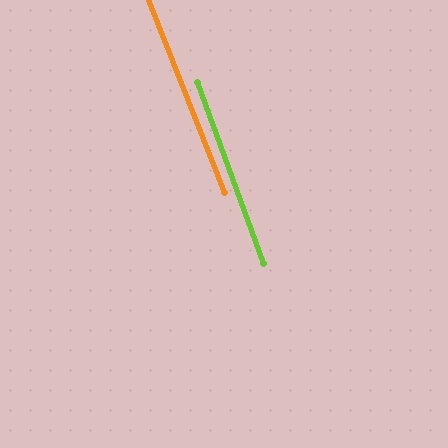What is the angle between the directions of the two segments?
Approximately 2 degrees.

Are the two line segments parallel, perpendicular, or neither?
Parallel — their directions differ by only 1.5°.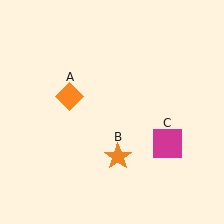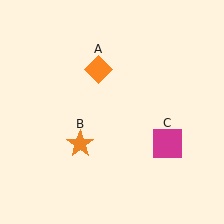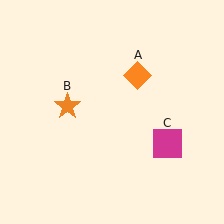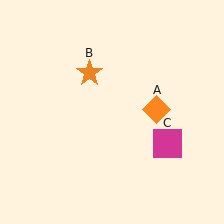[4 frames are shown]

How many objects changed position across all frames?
2 objects changed position: orange diamond (object A), orange star (object B).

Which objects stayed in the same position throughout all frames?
Magenta square (object C) remained stationary.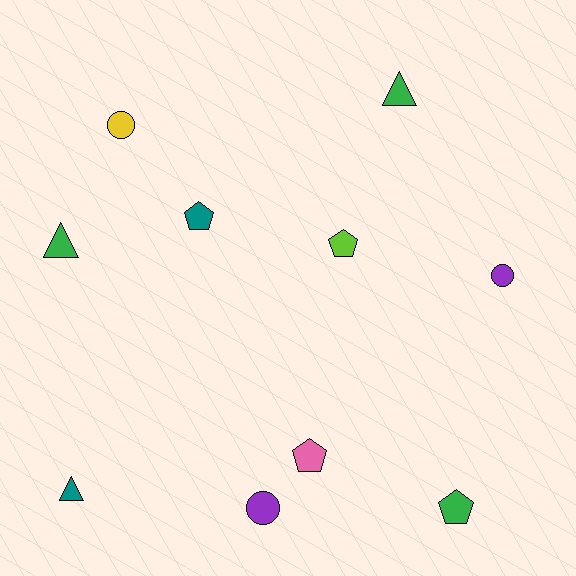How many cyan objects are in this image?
There are no cyan objects.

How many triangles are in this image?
There are 3 triangles.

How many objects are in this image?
There are 10 objects.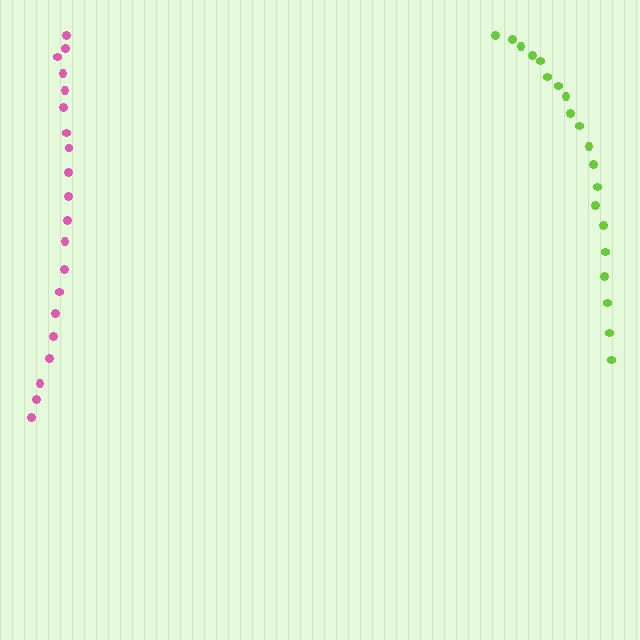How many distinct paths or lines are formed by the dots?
There are 2 distinct paths.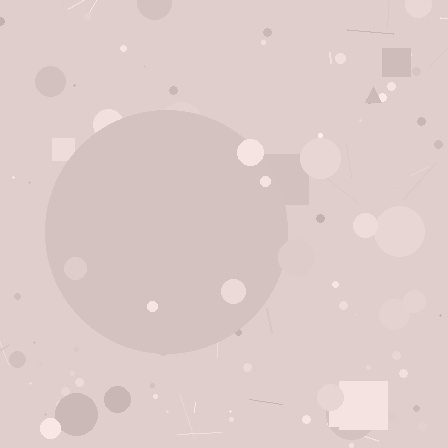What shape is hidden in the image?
A circle is hidden in the image.